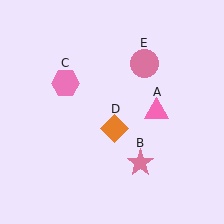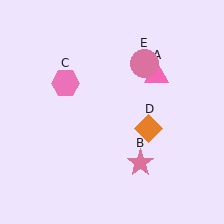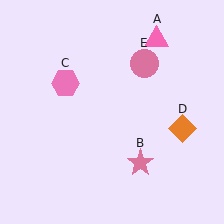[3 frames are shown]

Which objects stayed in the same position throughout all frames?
Pink star (object B) and pink hexagon (object C) and pink circle (object E) remained stationary.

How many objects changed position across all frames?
2 objects changed position: pink triangle (object A), orange diamond (object D).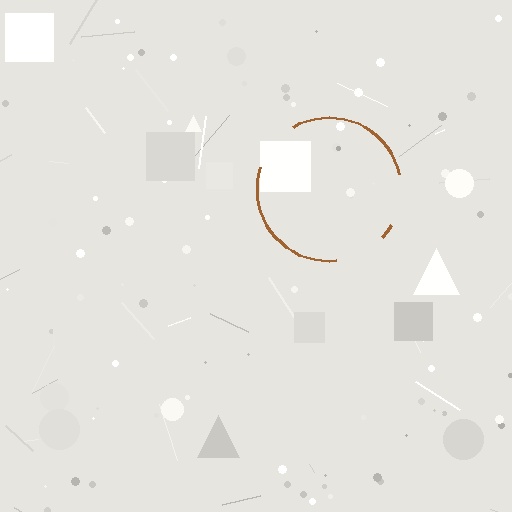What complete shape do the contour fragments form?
The contour fragments form a circle.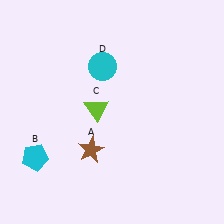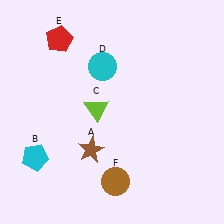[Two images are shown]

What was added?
A red pentagon (E), a brown circle (F) were added in Image 2.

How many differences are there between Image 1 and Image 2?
There are 2 differences between the two images.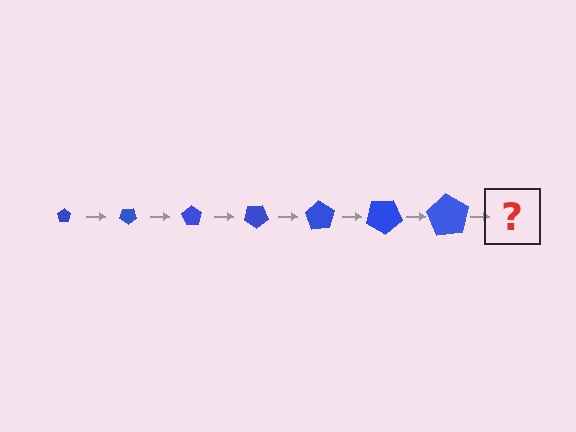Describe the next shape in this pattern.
It should be a pentagon, larger than the previous one and rotated 245 degrees from the start.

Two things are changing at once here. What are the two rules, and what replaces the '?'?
The two rules are that the pentagon grows larger each step and it rotates 35 degrees each step. The '?' should be a pentagon, larger than the previous one and rotated 245 degrees from the start.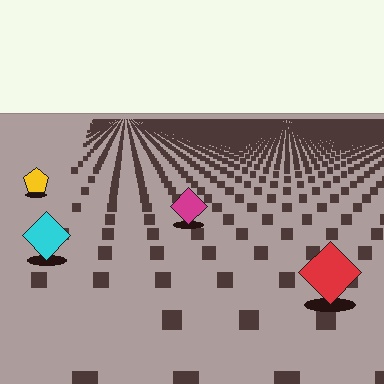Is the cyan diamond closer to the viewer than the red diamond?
No. The red diamond is closer — you can tell from the texture gradient: the ground texture is coarser near it.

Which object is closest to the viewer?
The red diamond is closest. The texture marks near it are larger and more spread out.